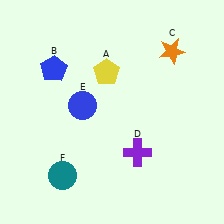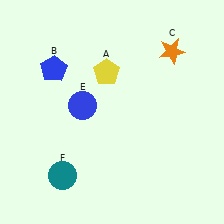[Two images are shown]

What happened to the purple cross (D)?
The purple cross (D) was removed in Image 2. It was in the bottom-right area of Image 1.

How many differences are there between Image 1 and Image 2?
There is 1 difference between the two images.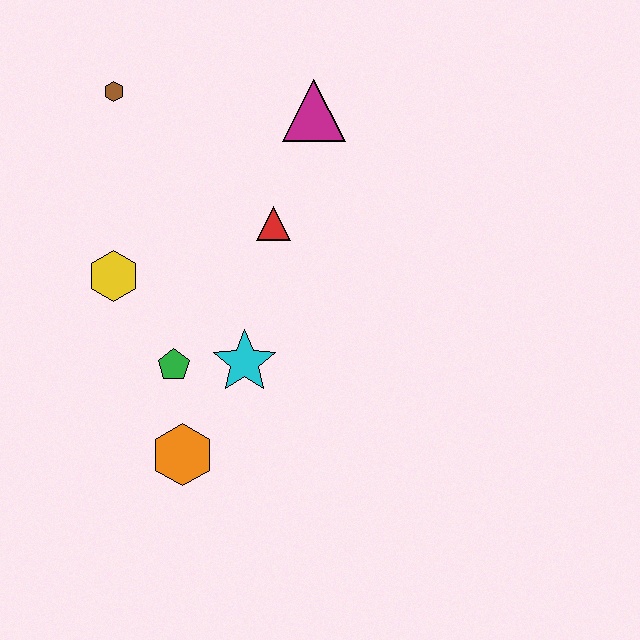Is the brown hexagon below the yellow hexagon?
No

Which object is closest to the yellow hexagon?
The green pentagon is closest to the yellow hexagon.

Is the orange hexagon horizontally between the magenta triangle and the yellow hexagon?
Yes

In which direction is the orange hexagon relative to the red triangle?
The orange hexagon is below the red triangle.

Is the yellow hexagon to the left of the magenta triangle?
Yes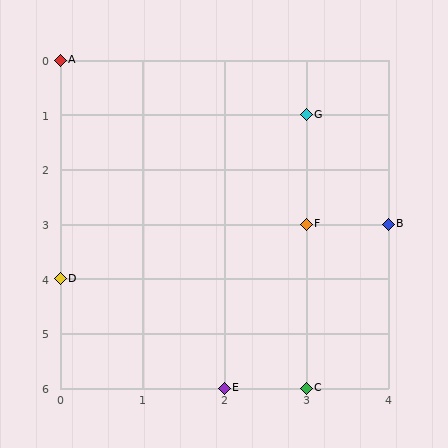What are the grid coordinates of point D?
Point D is at grid coordinates (0, 4).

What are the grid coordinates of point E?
Point E is at grid coordinates (2, 6).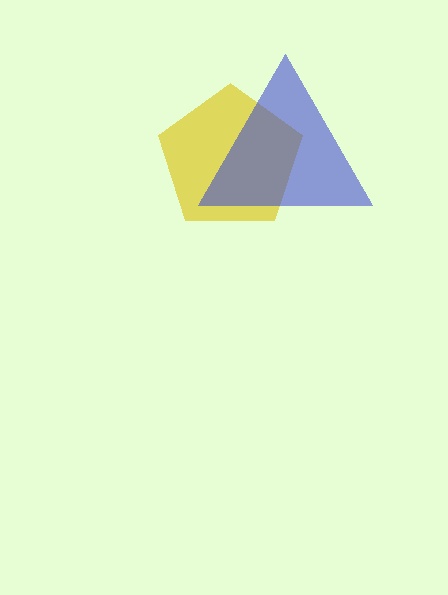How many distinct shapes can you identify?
There are 2 distinct shapes: a yellow pentagon, a blue triangle.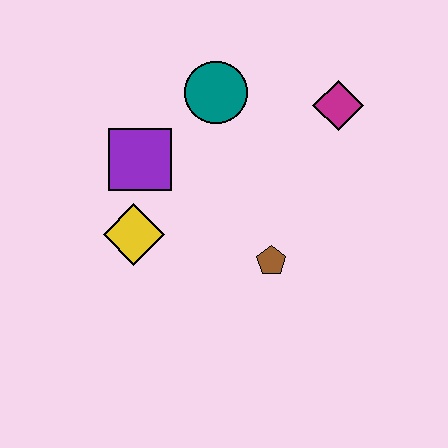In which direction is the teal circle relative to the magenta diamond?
The teal circle is to the left of the magenta diamond.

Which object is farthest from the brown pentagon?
The teal circle is farthest from the brown pentagon.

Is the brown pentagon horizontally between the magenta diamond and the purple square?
Yes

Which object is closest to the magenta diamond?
The teal circle is closest to the magenta diamond.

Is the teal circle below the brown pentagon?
No